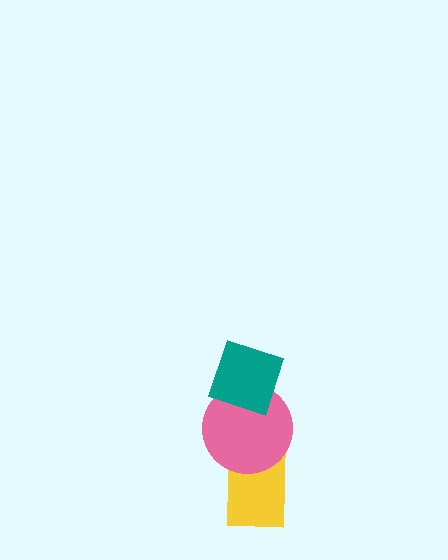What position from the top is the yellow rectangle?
The yellow rectangle is 3rd from the top.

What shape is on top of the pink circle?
The teal diamond is on top of the pink circle.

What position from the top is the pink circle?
The pink circle is 2nd from the top.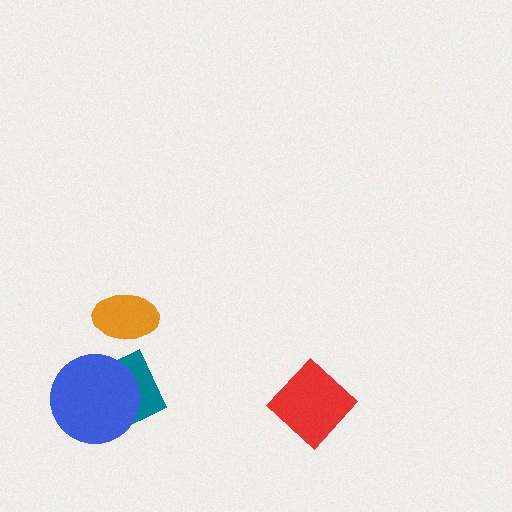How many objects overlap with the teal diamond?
1 object overlaps with the teal diamond.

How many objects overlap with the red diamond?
0 objects overlap with the red diamond.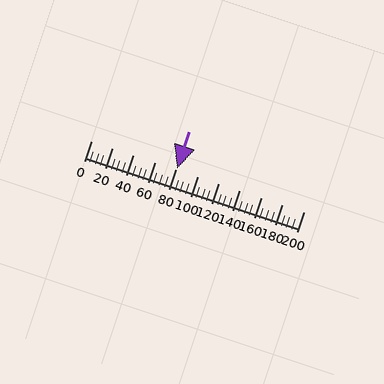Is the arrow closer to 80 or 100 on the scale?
The arrow is closer to 80.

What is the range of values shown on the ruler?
The ruler shows values from 0 to 200.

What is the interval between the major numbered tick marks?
The major tick marks are spaced 20 units apart.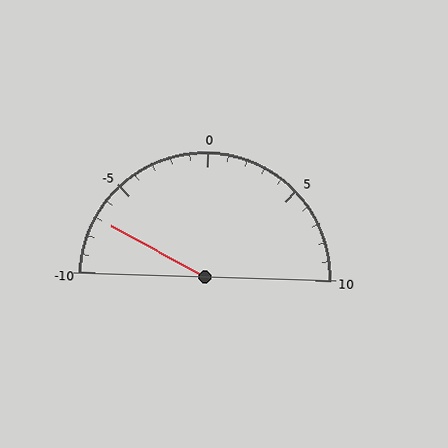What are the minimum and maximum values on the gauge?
The gauge ranges from -10 to 10.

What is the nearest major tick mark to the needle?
The nearest major tick mark is -5.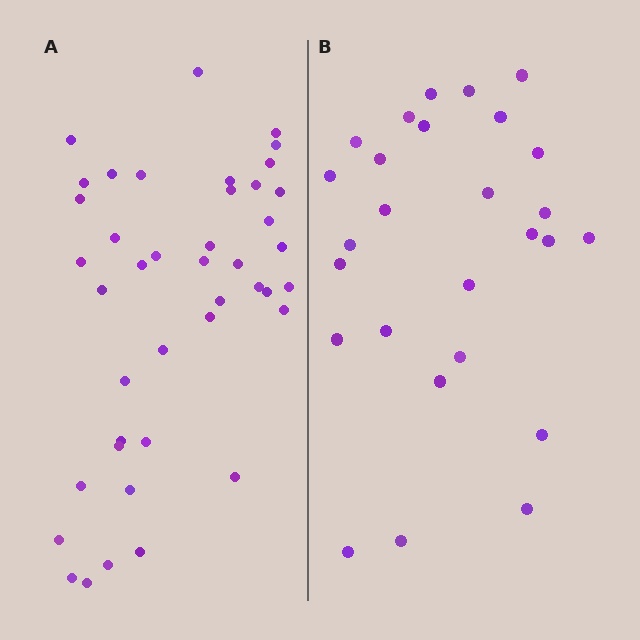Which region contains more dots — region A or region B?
Region A (the left region) has more dots.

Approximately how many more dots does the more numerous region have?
Region A has approximately 15 more dots than region B.